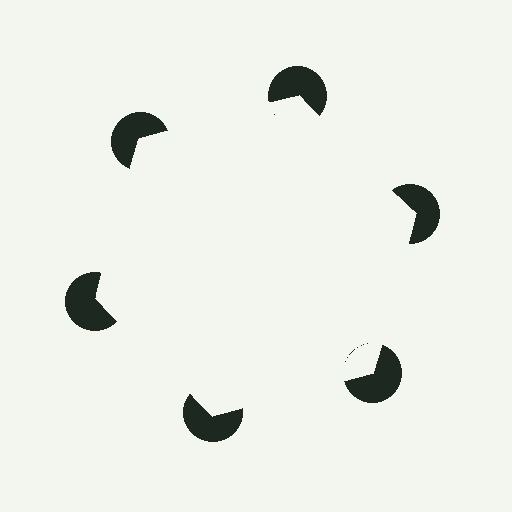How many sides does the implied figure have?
6 sides.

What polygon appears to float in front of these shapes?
An illusory hexagon — its edges are inferred from the aligned wedge cuts in the pac-man discs, not physically drawn.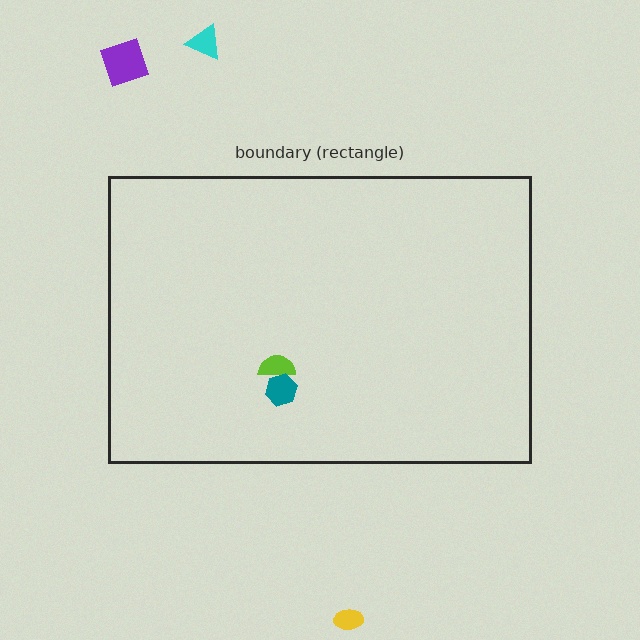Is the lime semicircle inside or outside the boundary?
Inside.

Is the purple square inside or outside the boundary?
Outside.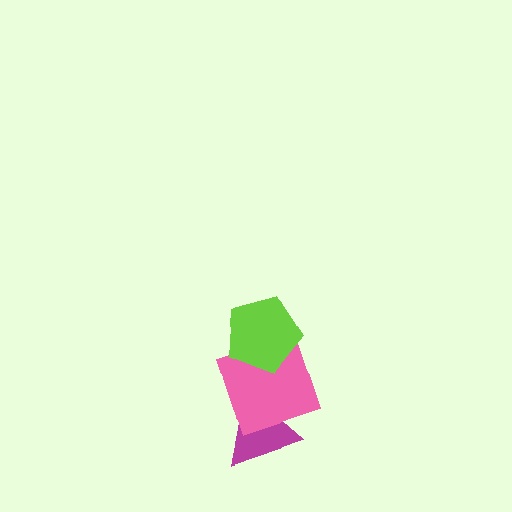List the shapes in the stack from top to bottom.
From top to bottom: the lime pentagon, the pink square, the magenta triangle.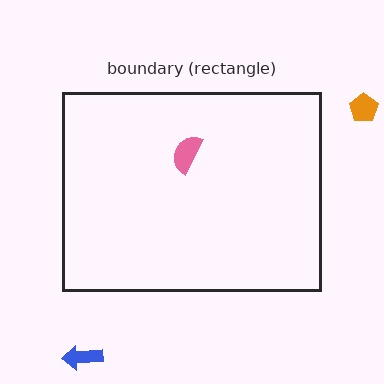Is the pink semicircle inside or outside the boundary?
Inside.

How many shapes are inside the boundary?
1 inside, 2 outside.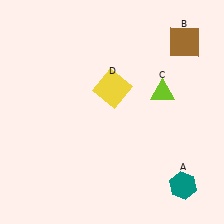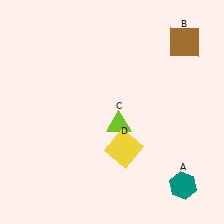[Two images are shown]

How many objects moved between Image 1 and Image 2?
2 objects moved between the two images.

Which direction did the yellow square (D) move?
The yellow square (D) moved down.